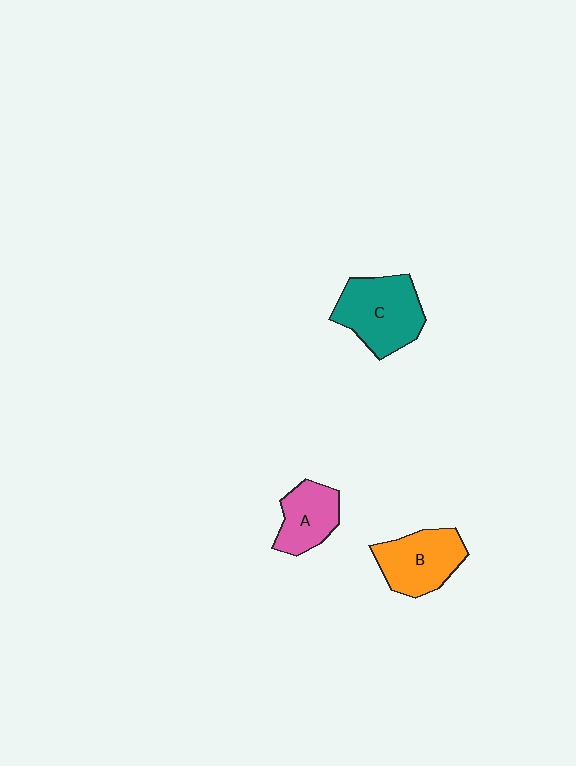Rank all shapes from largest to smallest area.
From largest to smallest: C (teal), B (orange), A (pink).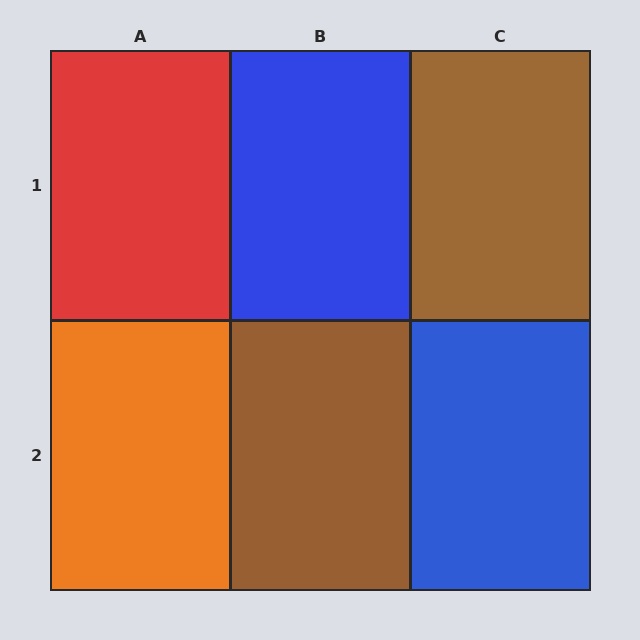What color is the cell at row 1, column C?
Brown.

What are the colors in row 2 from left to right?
Orange, brown, blue.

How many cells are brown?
2 cells are brown.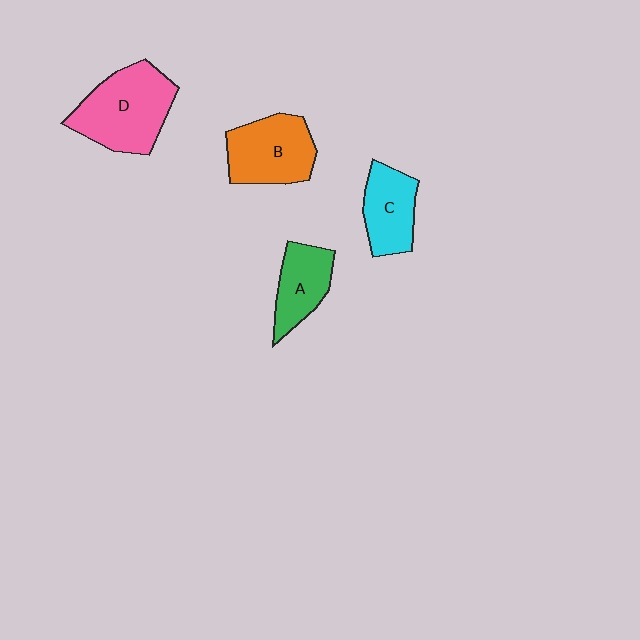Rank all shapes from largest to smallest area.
From largest to smallest: D (pink), B (orange), C (cyan), A (green).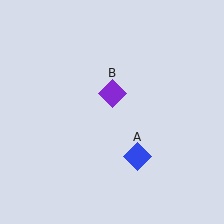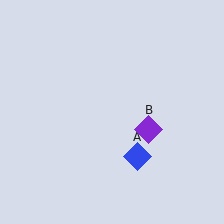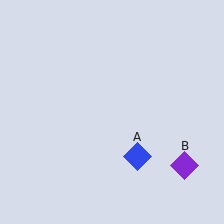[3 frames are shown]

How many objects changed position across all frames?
1 object changed position: purple diamond (object B).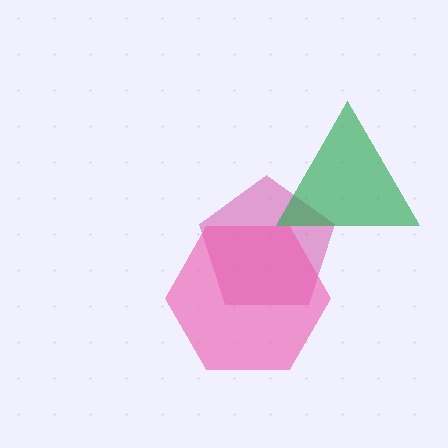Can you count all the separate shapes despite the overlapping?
Yes, there are 3 separate shapes.